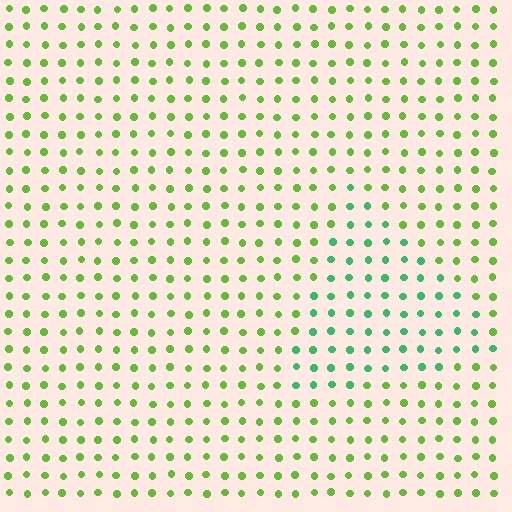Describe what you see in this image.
The image is filled with small lime elements in a uniform arrangement. A triangle-shaped region is visible where the elements are tinted to a slightly different hue, forming a subtle color boundary.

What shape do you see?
I see a triangle.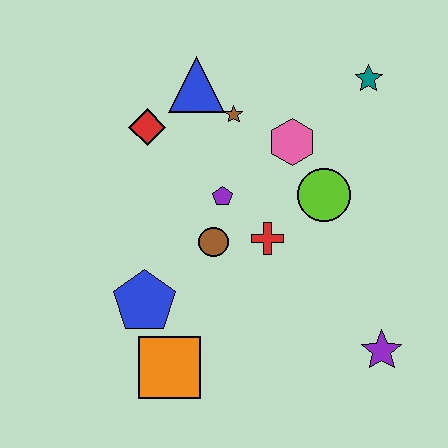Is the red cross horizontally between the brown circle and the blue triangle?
No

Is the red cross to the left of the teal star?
Yes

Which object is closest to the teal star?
The pink hexagon is closest to the teal star.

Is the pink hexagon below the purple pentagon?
No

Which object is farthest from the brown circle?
The teal star is farthest from the brown circle.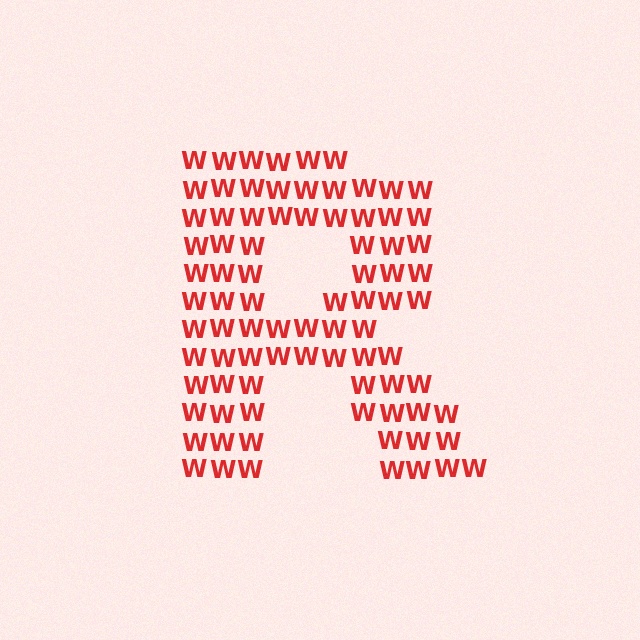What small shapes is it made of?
It is made of small letter W's.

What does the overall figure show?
The overall figure shows the letter R.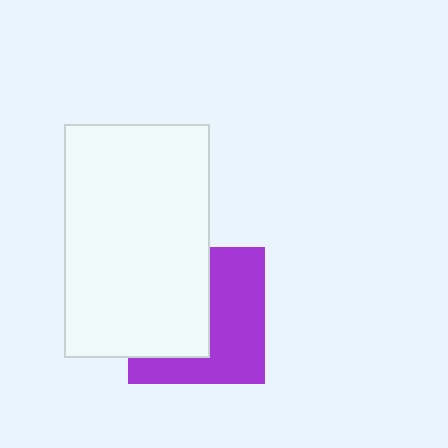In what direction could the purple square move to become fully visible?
The purple square could move right. That would shift it out from behind the white rectangle entirely.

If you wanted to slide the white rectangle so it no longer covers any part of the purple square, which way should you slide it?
Slide it left — that is the most direct way to separate the two shapes.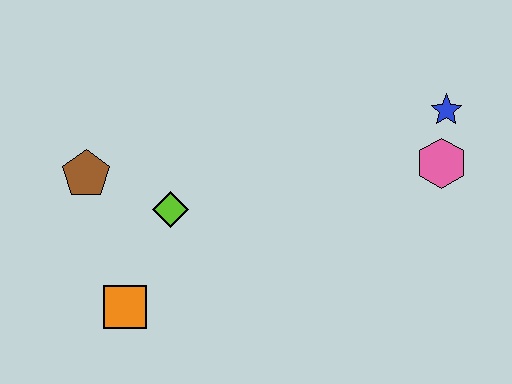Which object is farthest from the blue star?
The orange square is farthest from the blue star.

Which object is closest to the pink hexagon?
The blue star is closest to the pink hexagon.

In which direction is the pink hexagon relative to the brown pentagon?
The pink hexagon is to the right of the brown pentagon.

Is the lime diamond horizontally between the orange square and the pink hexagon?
Yes